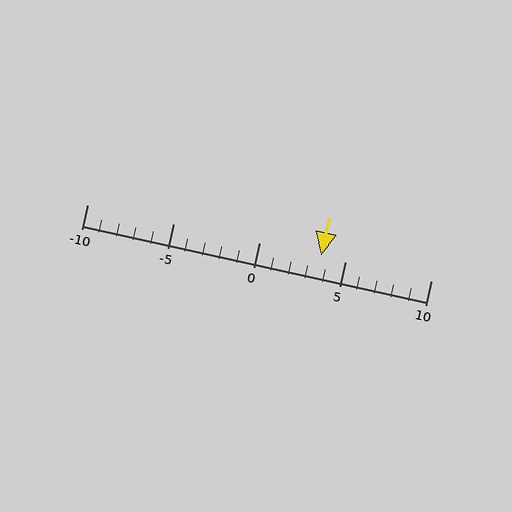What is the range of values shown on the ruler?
The ruler shows values from -10 to 10.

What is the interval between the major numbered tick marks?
The major tick marks are spaced 5 units apart.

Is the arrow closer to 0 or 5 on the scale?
The arrow is closer to 5.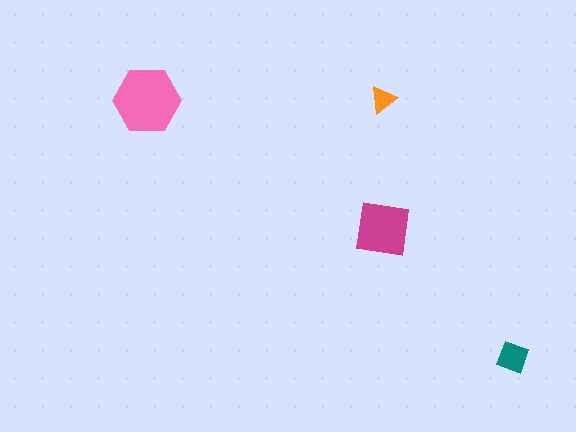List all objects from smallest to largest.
The orange triangle, the teal diamond, the magenta square, the pink hexagon.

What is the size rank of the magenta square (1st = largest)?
2nd.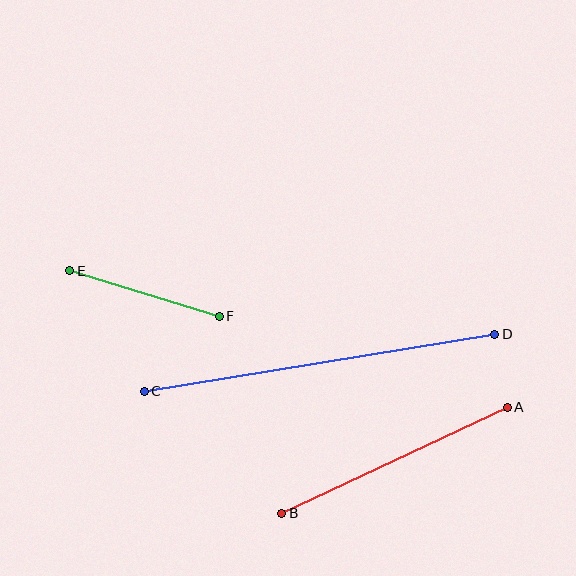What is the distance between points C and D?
The distance is approximately 355 pixels.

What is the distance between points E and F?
The distance is approximately 156 pixels.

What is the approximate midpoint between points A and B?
The midpoint is at approximately (395, 460) pixels.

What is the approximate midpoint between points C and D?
The midpoint is at approximately (320, 363) pixels.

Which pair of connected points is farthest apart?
Points C and D are farthest apart.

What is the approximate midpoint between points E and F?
The midpoint is at approximately (144, 294) pixels.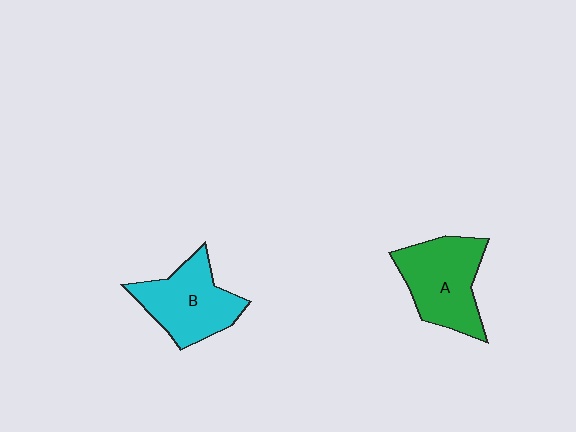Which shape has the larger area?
Shape A (green).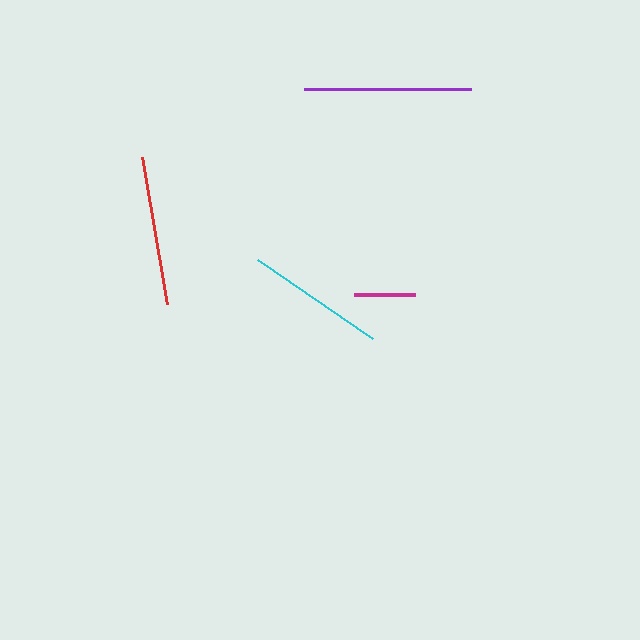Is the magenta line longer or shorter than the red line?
The red line is longer than the magenta line.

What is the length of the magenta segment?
The magenta segment is approximately 61 pixels long.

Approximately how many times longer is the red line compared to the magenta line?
The red line is approximately 2.4 times the length of the magenta line.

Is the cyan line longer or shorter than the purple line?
The purple line is longer than the cyan line.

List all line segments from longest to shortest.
From longest to shortest: purple, red, cyan, magenta.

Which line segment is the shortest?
The magenta line is the shortest at approximately 61 pixels.